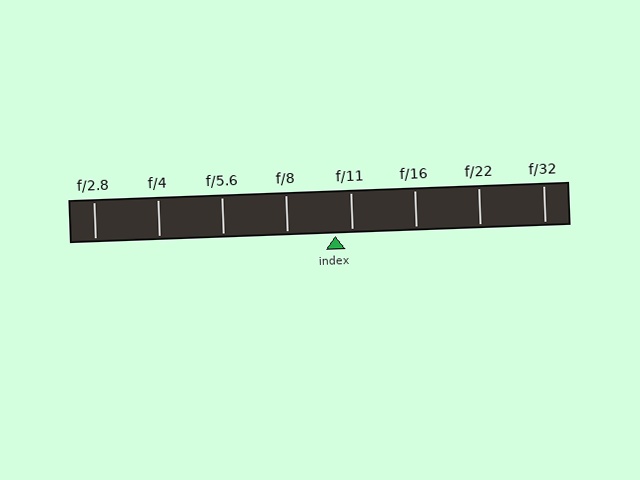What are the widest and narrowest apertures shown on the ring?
The widest aperture shown is f/2.8 and the narrowest is f/32.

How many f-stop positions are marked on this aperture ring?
There are 8 f-stop positions marked.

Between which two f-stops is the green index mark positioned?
The index mark is between f/8 and f/11.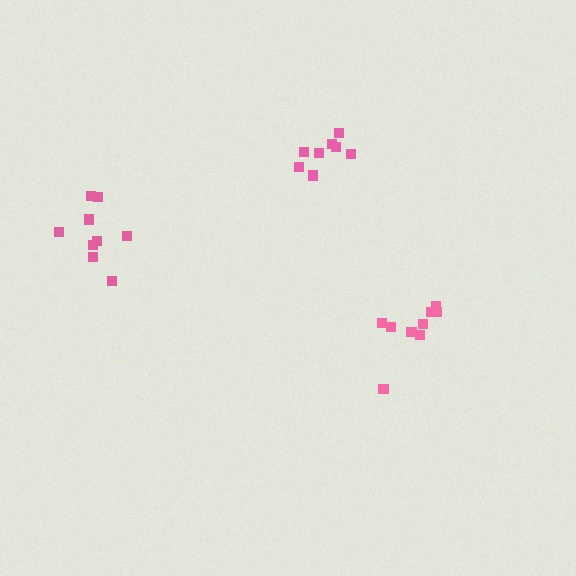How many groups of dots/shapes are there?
There are 3 groups.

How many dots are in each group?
Group 1: 8 dots, Group 2: 9 dots, Group 3: 9 dots (26 total).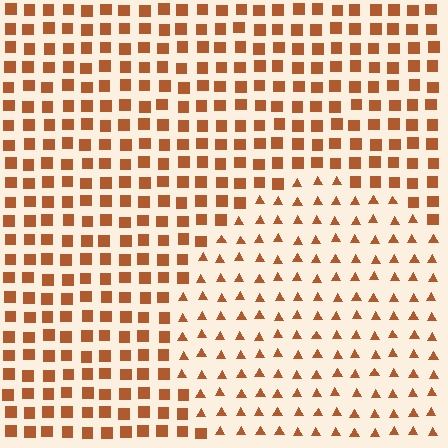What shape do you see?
I see a circle.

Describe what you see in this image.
The image is filled with small brown elements arranged in a uniform grid. A circle-shaped region contains triangles, while the surrounding area contains squares. The boundary is defined purely by the change in element shape.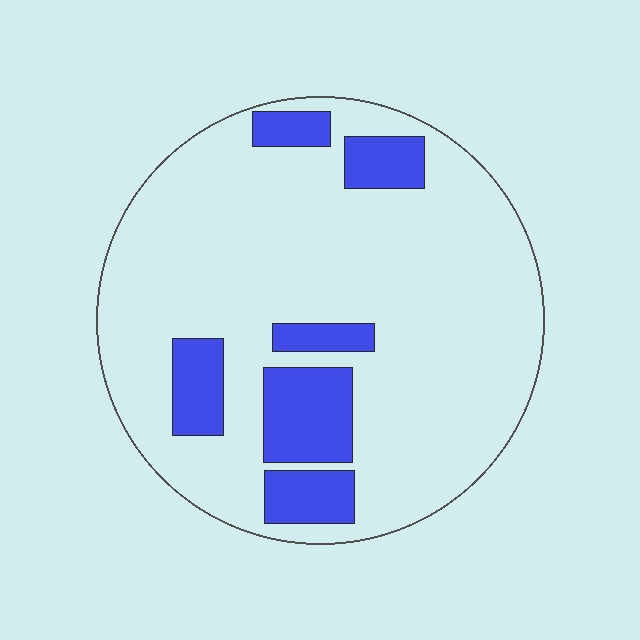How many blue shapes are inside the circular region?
6.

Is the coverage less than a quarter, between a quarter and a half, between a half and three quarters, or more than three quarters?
Less than a quarter.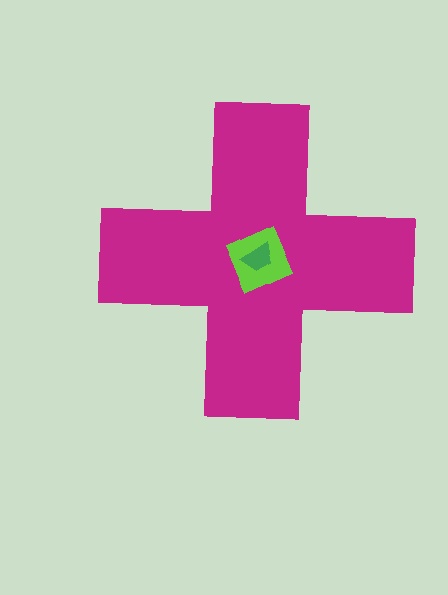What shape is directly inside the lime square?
The green trapezoid.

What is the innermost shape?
The green trapezoid.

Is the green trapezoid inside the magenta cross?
Yes.